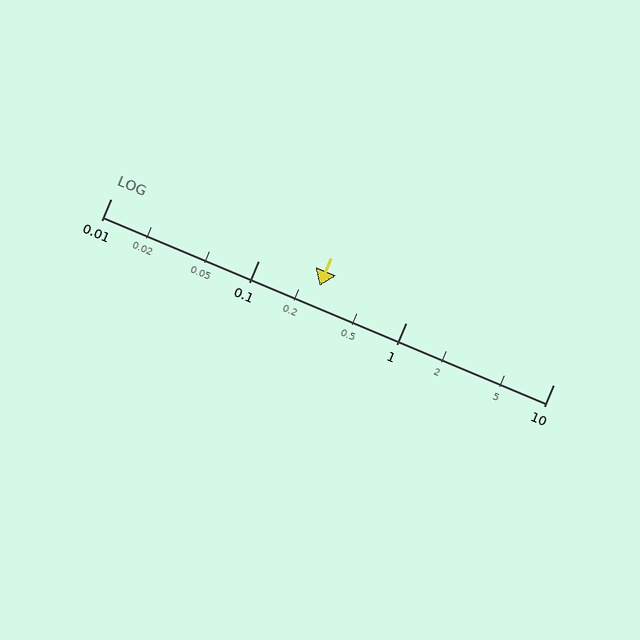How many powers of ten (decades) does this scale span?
The scale spans 3 decades, from 0.01 to 10.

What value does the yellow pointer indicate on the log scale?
The pointer indicates approximately 0.26.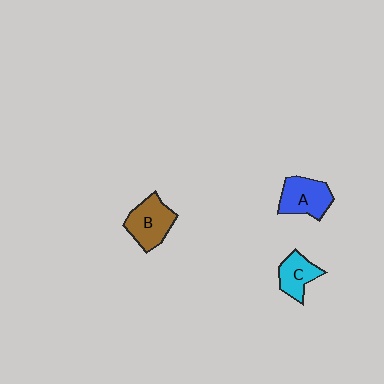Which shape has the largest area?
Shape B (brown).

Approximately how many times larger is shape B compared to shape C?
Approximately 1.4 times.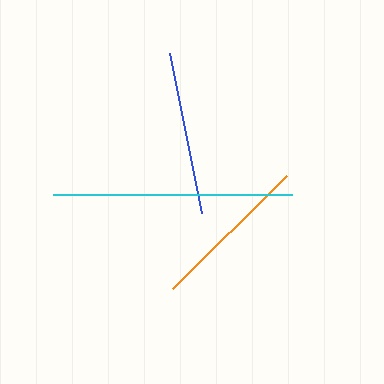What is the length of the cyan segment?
The cyan segment is approximately 240 pixels long.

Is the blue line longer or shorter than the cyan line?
The cyan line is longer than the blue line.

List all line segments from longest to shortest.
From longest to shortest: cyan, blue, orange.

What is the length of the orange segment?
The orange segment is approximately 160 pixels long.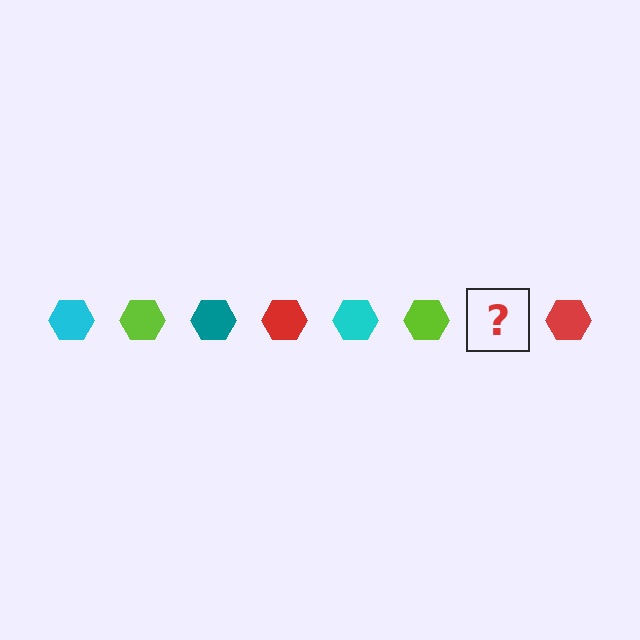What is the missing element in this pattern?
The missing element is a teal hexagon.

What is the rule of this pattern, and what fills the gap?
The rule is that the pattern cycles through cyan, lime, teal, red hexagons. The gap should be filled with a teal hexagon.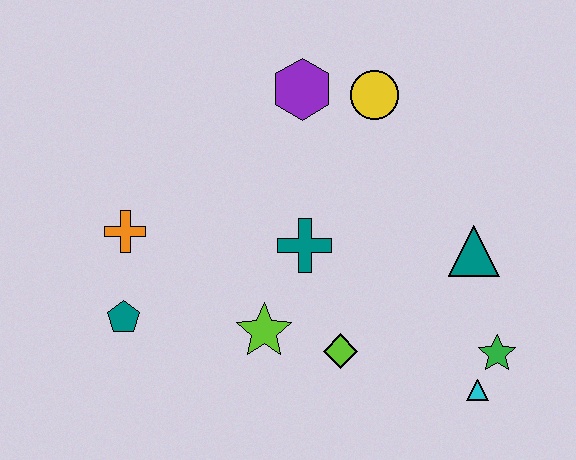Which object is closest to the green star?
The cyan triangle is closest to the green star.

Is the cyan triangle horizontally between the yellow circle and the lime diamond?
No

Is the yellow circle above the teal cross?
Yes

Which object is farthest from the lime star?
The yellow circle is farthest from the lime star.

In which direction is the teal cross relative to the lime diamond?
The teal cross is above the lime diamond.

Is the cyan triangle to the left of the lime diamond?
No